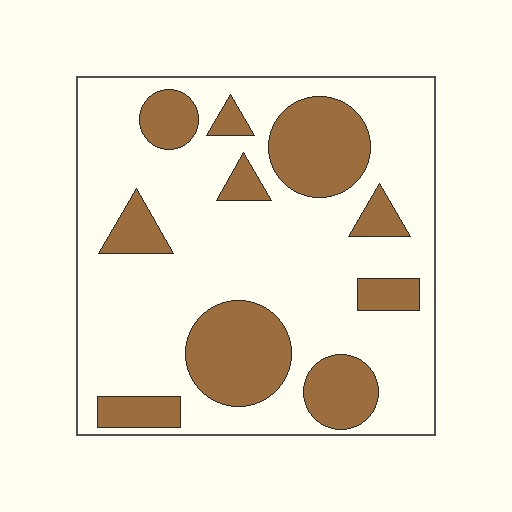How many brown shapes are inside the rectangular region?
10.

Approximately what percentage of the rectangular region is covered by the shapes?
Approximately 30%.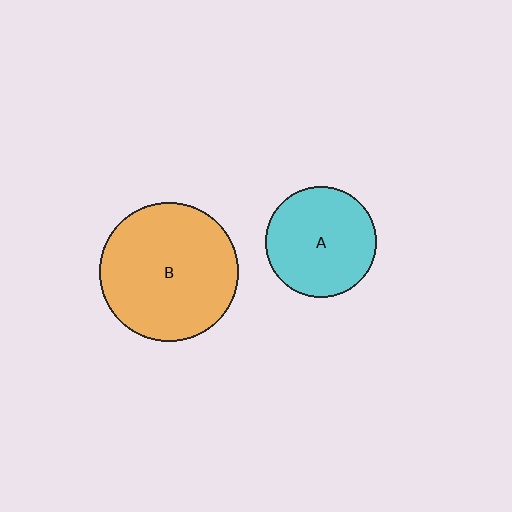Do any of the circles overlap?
No, none of the circles overlap.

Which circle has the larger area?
Circle B (orange).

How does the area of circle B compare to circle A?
Approximately 1.6 times.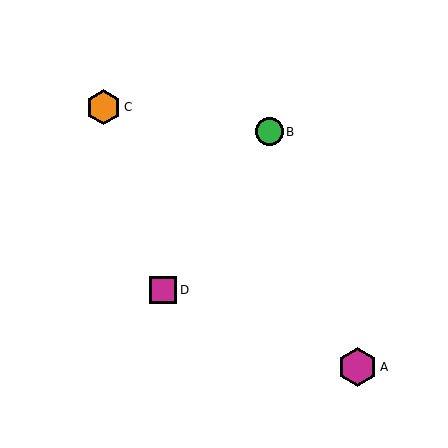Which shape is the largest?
The magenta hexagon (labeled A) is the largest.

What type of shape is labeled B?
Shape B is a green circle.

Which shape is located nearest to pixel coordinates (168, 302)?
The magenta square (labeled D) at (163, 290) is nearest to that location.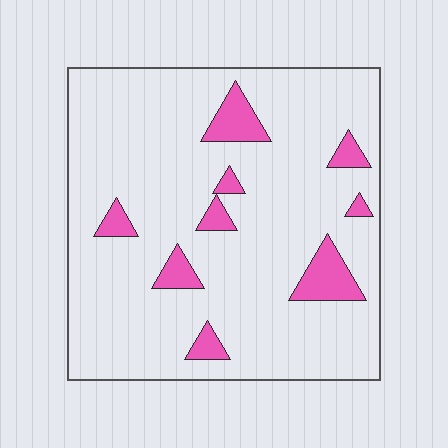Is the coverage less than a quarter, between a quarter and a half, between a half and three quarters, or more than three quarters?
Less than a quarter.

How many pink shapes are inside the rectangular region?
9.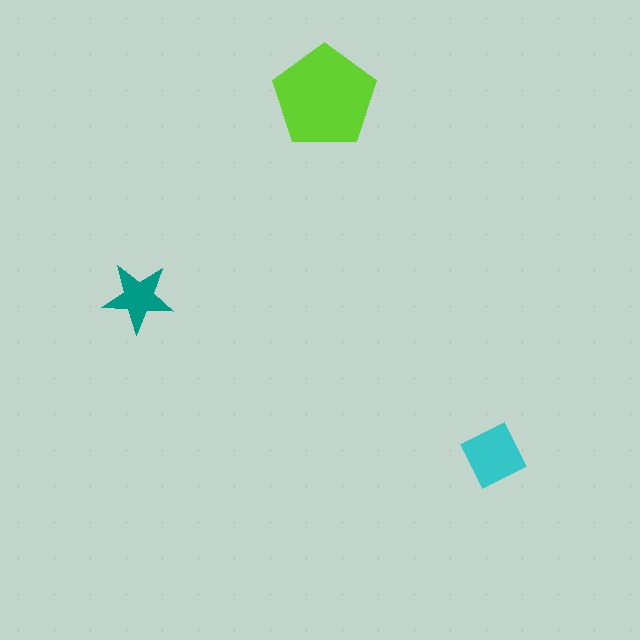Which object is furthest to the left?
The teal star is leftmost.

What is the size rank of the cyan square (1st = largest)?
2nd.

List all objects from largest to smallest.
The lime pentagon, the cyan square, the teal star.